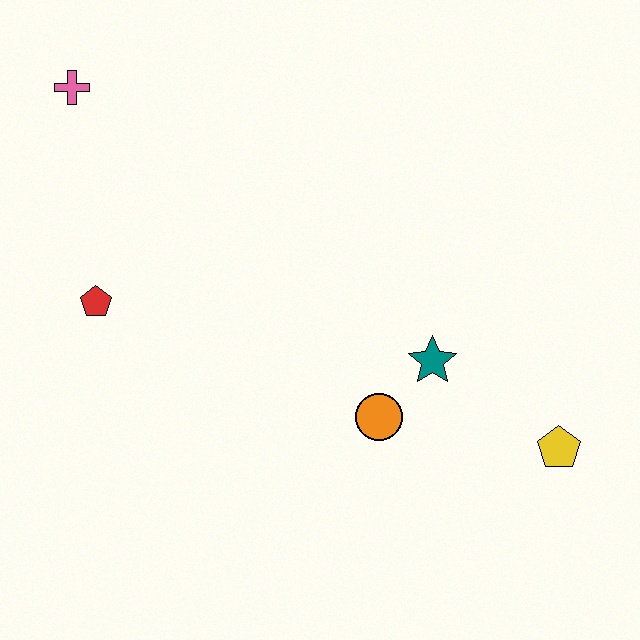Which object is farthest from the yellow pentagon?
The pink cross is farthest from the yellow pentagon.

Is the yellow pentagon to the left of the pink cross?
No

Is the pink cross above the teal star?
Yes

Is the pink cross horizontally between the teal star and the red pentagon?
No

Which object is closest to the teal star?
The orange circle is closest to the teal star.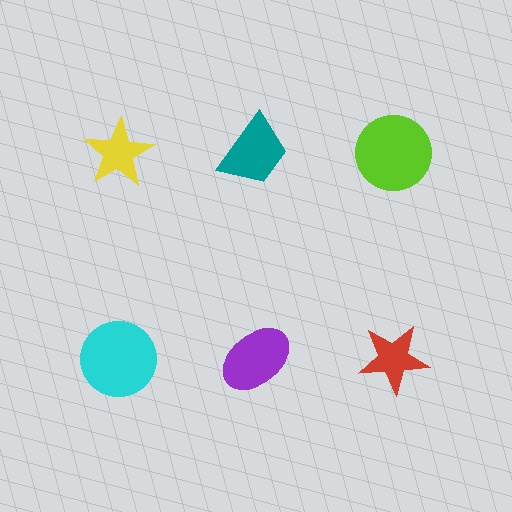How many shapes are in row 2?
3 shapes.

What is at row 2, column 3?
A red star.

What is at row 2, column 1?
A cyan circle.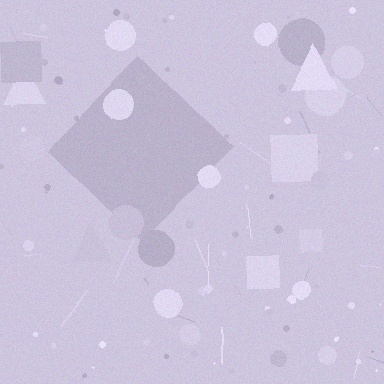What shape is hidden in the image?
A diamond is hidden in the image.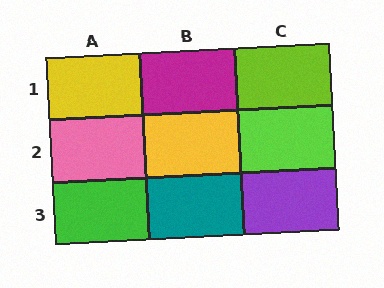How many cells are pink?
1 cell is pink.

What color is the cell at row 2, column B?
Yellow.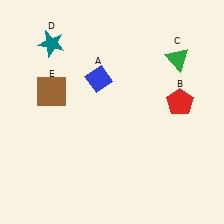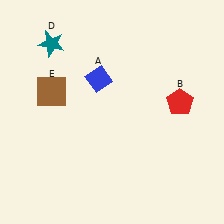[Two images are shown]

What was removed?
The green triangle (C) was removed in Image 2.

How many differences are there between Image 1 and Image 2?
There is 1 difference between the two images.